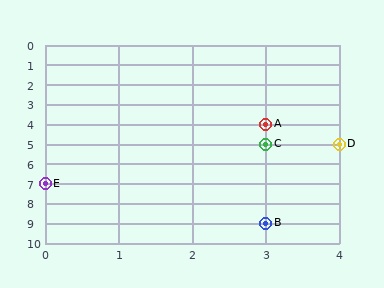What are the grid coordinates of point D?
Point D is at grid coordinates (4, 5).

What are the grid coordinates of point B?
Point B is at grid coordinates (3, 9).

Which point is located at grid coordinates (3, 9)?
Point B is at (3, 9).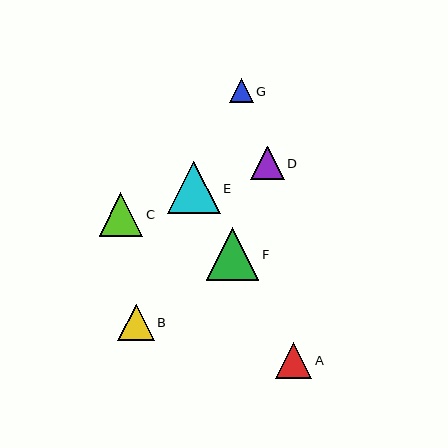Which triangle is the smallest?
Triangle G is the smallest with a size of approximately 24 pixels.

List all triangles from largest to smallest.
From largest to smallest: F, E, C, B, A, D, G.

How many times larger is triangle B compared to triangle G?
Triangle B is approximately 1.5 times the size of triangle G.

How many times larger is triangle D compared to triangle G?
Triangle D is approximately 1.4 times the size of triangle G.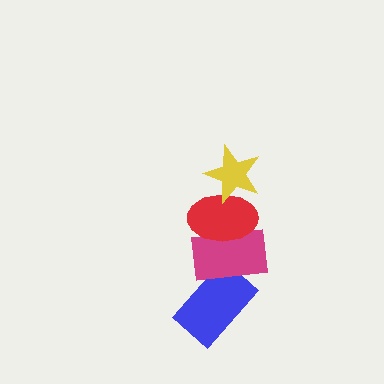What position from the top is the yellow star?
The yellow star is 1st from the top.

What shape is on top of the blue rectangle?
The magenta rectangle is on top of the blue rectangle.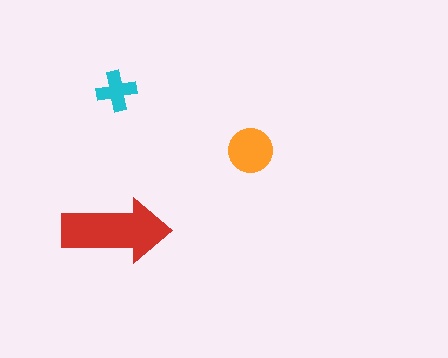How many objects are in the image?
There are 3 objects in the image.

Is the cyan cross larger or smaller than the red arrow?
Smaller.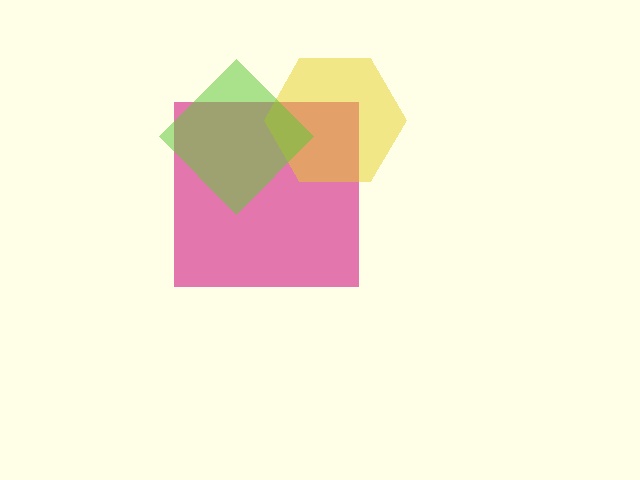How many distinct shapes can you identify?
There are 3 distinct shapes: a magenta square, a yellow hexagon, a lime diamond.